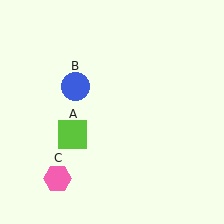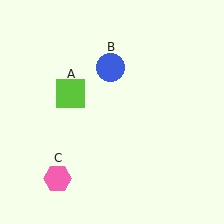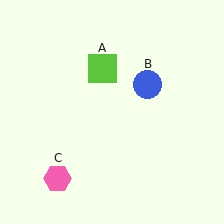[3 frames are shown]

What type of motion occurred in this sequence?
The lime square (object A), blue circle (object B) rotated clockwise around the center of the scene.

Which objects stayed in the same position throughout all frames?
Pink hexagon (object C) remained stationary.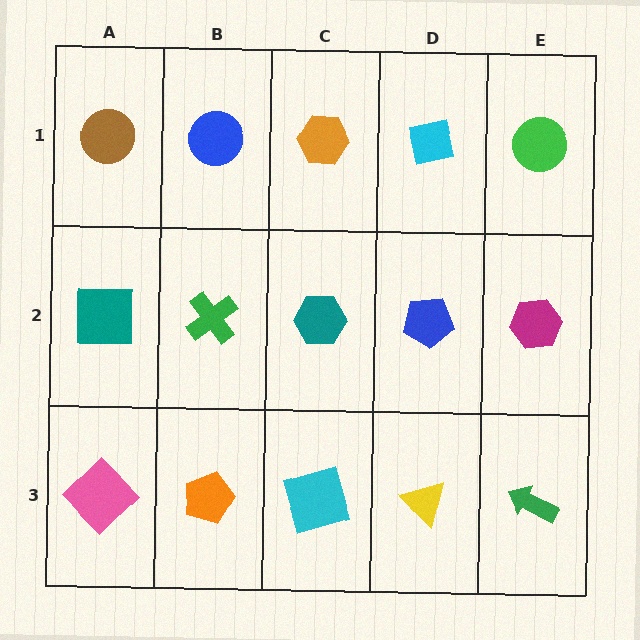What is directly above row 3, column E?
A magenta hexagon.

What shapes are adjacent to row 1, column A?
A teal square (row 2, column A), a blue circle (row 1, column B).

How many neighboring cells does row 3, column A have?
2.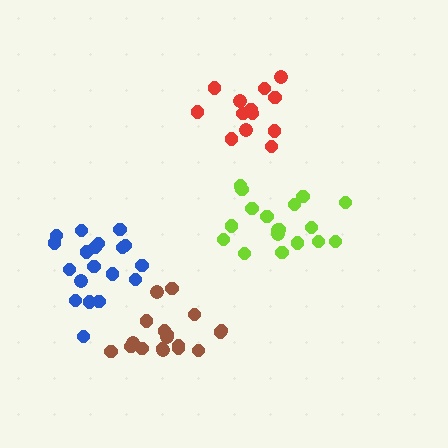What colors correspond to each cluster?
The clusters are colored: lime, red, brown, blue.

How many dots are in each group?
Group 1: 18 dots, Group 2: 13 dots, Group 3: 18 dots, Group 4: 19 dots (68 total).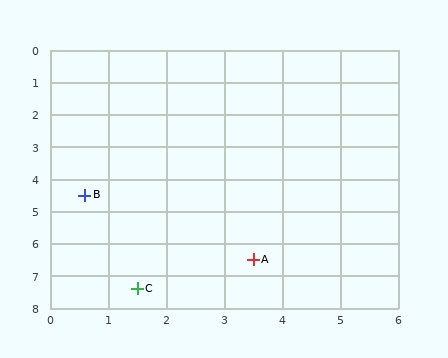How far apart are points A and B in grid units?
Points A and B are about 3.5 grid units apart.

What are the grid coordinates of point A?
Point A is at approximately (3.5, 6.5).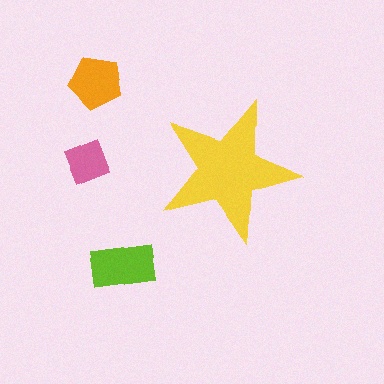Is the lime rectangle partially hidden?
No, the lime rectangle is fully visible.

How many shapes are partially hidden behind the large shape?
0 shapes are partially hidden.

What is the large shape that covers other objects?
A yellow star.